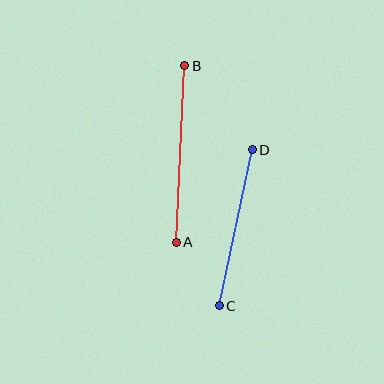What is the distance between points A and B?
The distance is approximately 177 pixels.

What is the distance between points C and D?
The distance is approximately 159 pixels.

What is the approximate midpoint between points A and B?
The midpoint is at approximately (180, 154) pixels.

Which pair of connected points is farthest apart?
Points A and B are farthest apart.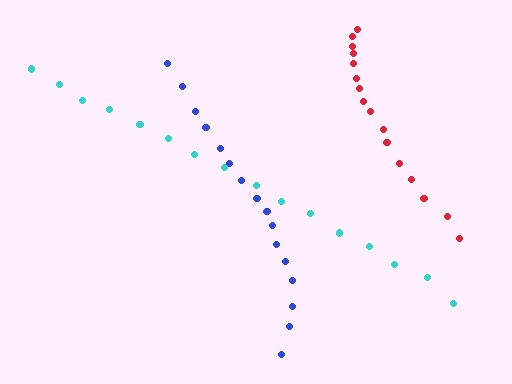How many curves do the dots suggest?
There are 3 distinct paths.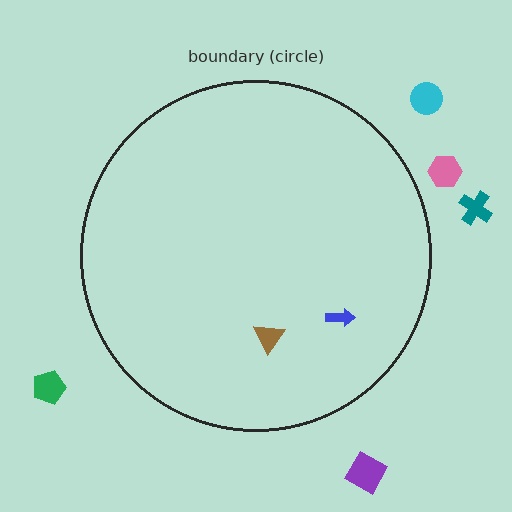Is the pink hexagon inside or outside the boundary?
Outside.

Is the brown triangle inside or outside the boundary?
Inside.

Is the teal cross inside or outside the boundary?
Outside.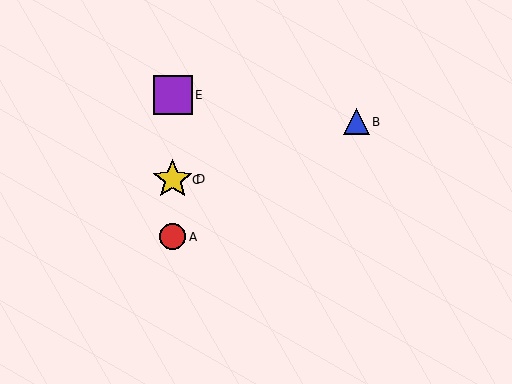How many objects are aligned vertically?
4 objects (A, C, D, E) are aligned vertically.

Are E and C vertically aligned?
Yes, both are at x≈173.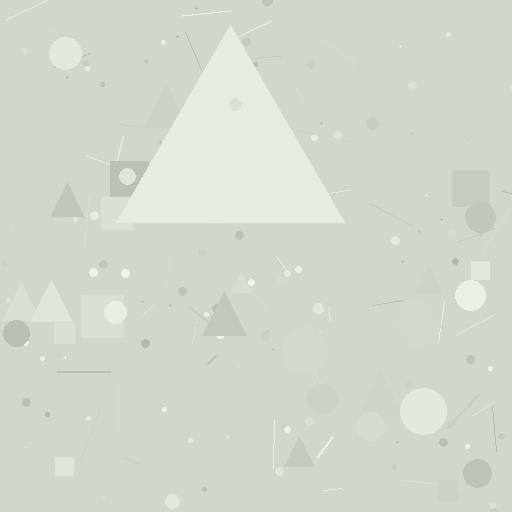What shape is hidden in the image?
A triangle is hidden in the image.